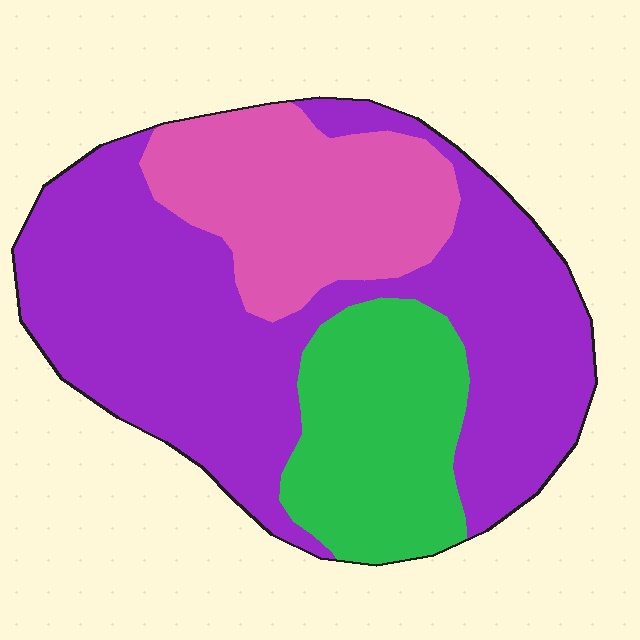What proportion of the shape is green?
Green covers roughly 20% of the shape.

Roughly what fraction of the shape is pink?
Pink covers about 25% of the shape.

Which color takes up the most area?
Purple, at roughly 55%.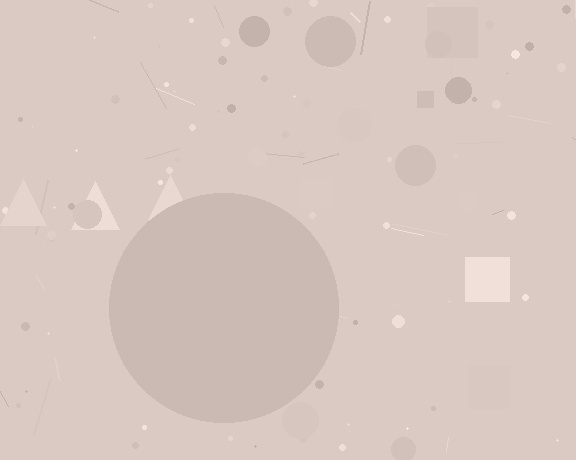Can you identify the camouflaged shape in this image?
The camouflaged shape is a circle.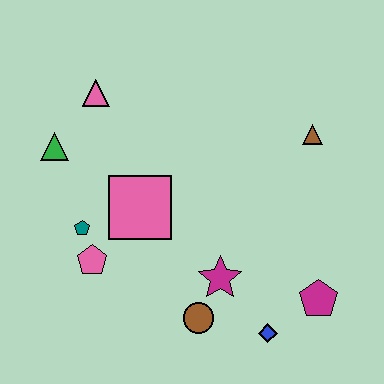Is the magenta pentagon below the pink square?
Yes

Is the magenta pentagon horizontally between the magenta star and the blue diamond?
No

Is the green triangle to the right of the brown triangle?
No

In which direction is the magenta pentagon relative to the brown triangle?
The magenta pentagon is below the brown triangle.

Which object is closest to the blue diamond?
The magenta pentagon is closest to the blue diamond.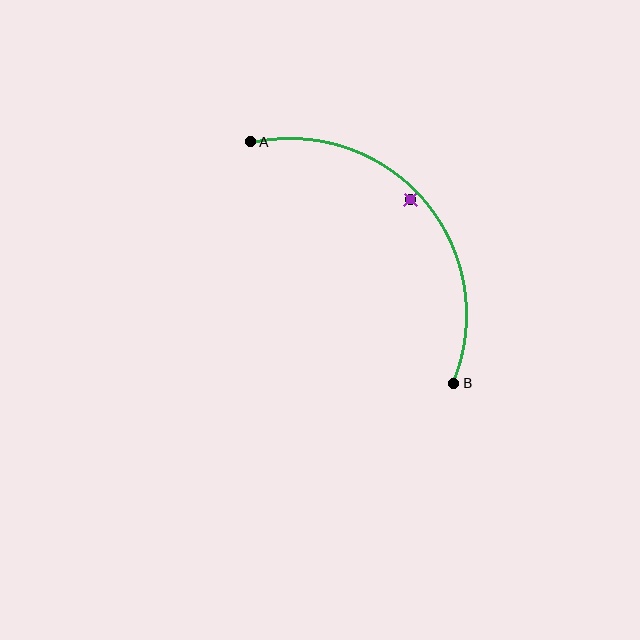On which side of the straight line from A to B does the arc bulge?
The arc bulges above and to the right of the straight line connecting A and B.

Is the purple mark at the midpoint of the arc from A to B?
No — the purple mark does not lie on the arc at all. It sits slightly inside the curve.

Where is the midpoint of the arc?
The arc midpoint is the point on the curve farthest from the straight line joining A and B. It sits above and to the right of that line.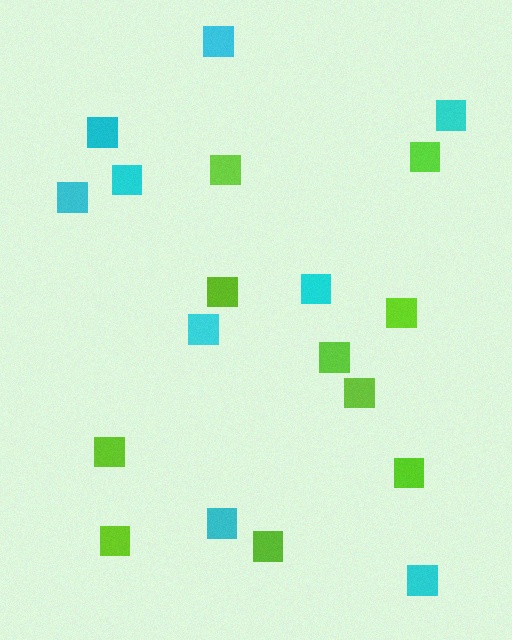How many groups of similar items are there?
There are 2 groups: one group of lime squares (10) and one group of cyan squares (9).